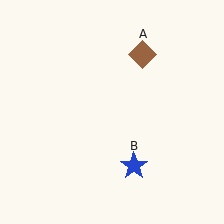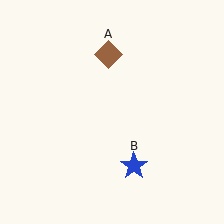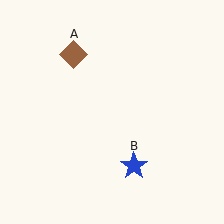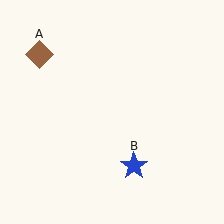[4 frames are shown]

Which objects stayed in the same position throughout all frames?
Blue star (object B) remained stationary.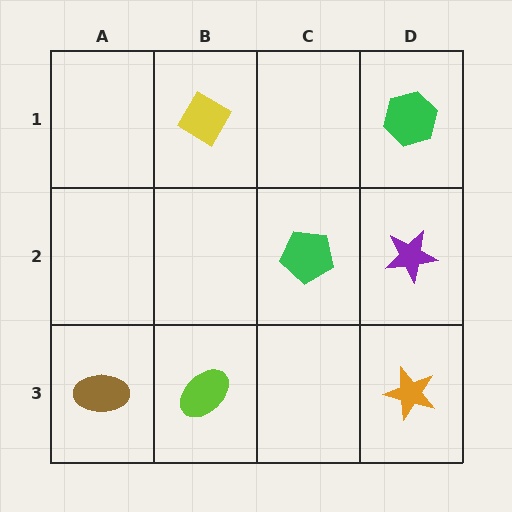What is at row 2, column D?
A purple star.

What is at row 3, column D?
An orange star.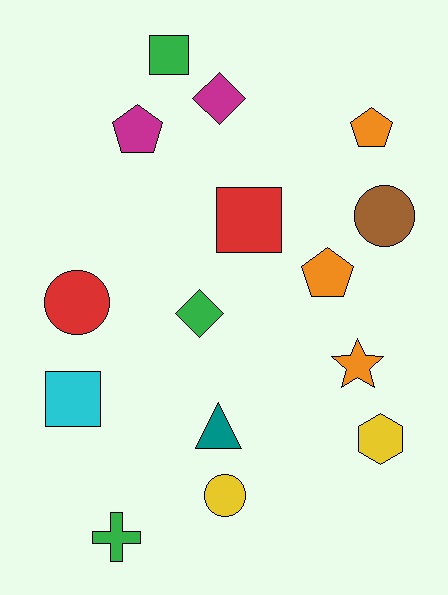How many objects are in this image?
There are 15 objects.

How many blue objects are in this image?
There are no blue objects.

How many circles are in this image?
There are 3 circles.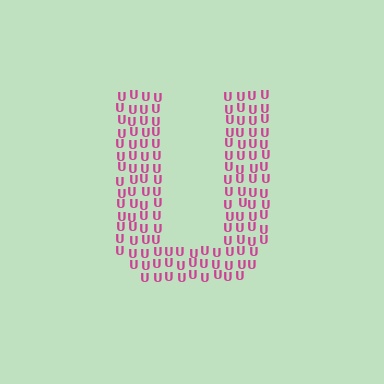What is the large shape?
The large shape is the letter U.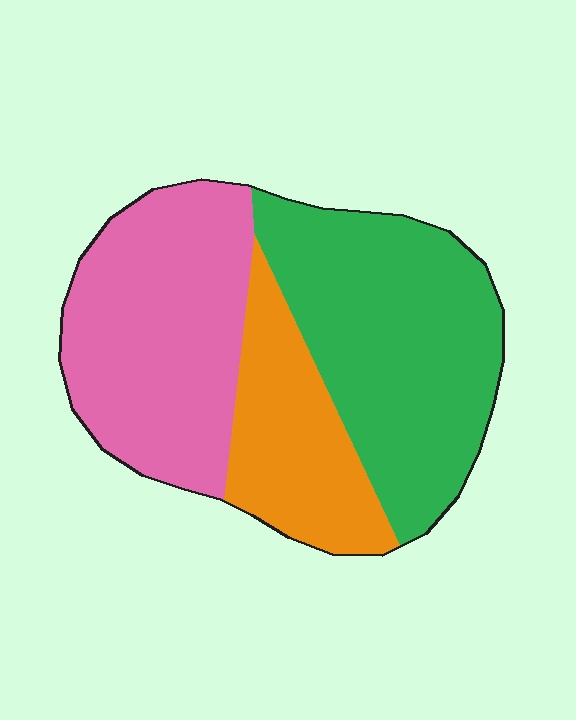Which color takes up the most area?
Green, at roughly 40%.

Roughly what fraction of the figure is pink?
Pink takes up about three eighths (3/8) of the figure.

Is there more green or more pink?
Green.